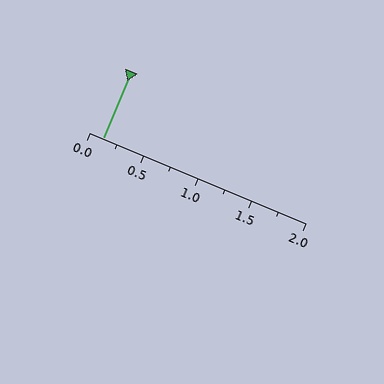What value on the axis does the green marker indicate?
The marker indicates approximately 0.12.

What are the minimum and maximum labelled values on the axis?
The axis runs from 0.0 to 2.0.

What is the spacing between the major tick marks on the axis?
The major ticks are spaced 0.5 apart.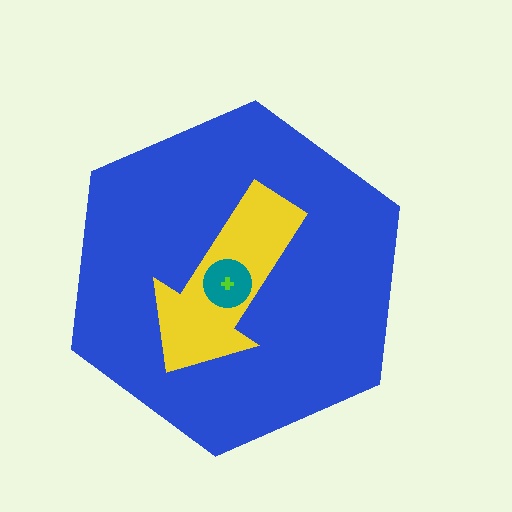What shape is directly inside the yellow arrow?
The teal circle.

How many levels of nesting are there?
4.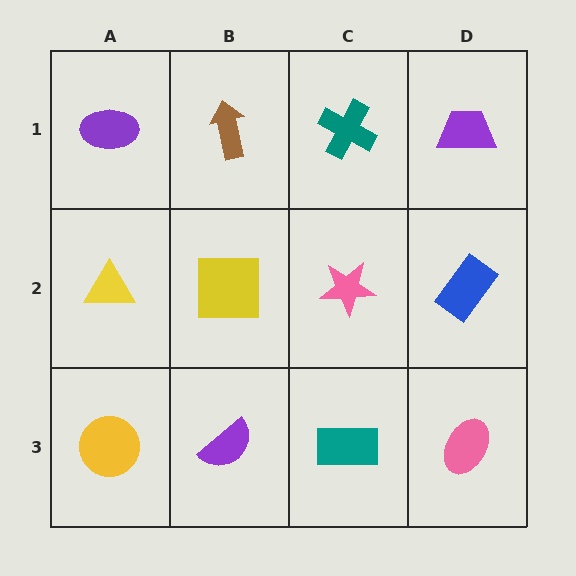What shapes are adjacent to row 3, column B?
A yellow square (row 2, column B), a yellow circle (row 3, column A), a teal rectangle (row 3, column C).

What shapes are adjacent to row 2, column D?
A purple trapezoid (row 1, column D), a pink ellipse (row 3, column D), a pink star (row 2, column C).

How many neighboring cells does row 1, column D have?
2.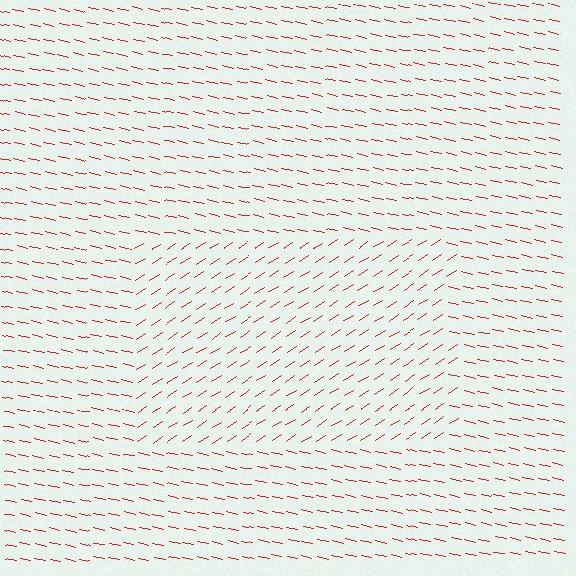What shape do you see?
I see a rectangle.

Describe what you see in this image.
The image is filled with small red line segments. A rectangle region in the image has lines oriented differently from the surrounding lines, creating a visible texture boundary.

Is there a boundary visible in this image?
Yes, there is a texture boundary formed by a change in line orientation.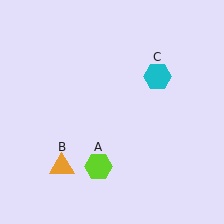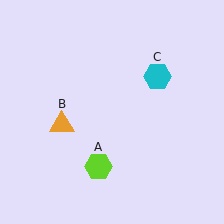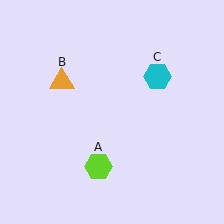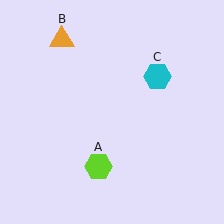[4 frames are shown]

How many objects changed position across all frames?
1 object changed position: orange triangle (object B).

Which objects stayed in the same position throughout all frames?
Lime hexagon (object A) and cyan hexagon (object C) remained stationary.